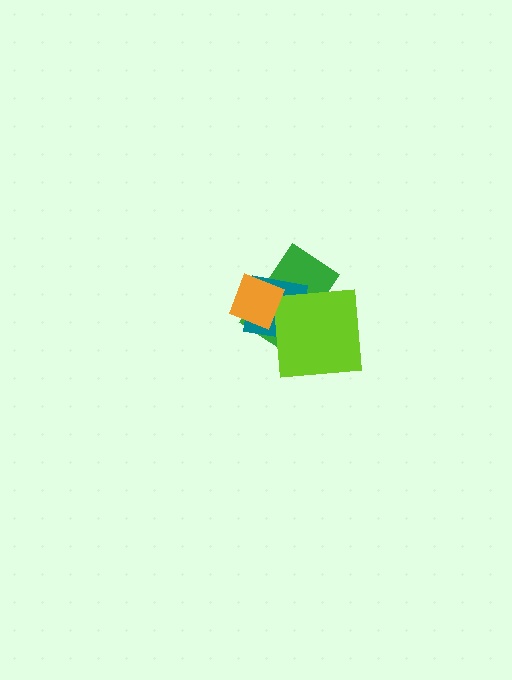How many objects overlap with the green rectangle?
3 objects overlap with the green rectangle.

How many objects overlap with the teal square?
3 objects overlap with the teal square.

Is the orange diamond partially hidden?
No, no other shape covers it.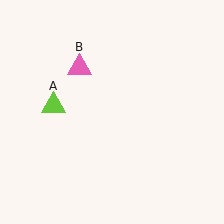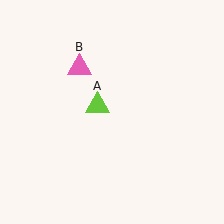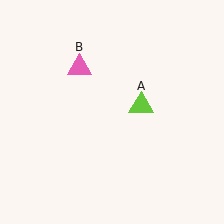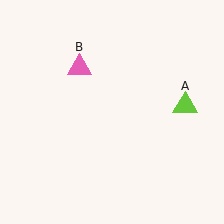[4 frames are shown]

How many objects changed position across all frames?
1 object changed position: lime triangle (object A).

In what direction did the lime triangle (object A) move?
The lime triangle (object A) moved right.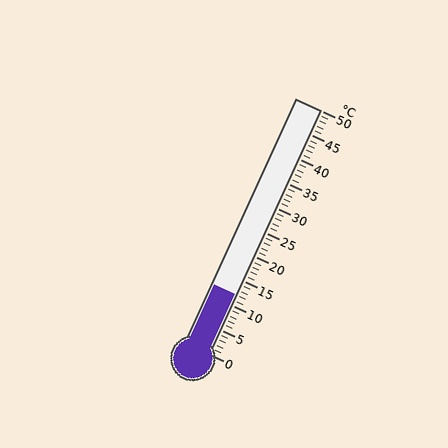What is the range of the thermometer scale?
The thermometer scale ranges from 0°C to 50°C.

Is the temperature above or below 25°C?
The temperature is below 25°C.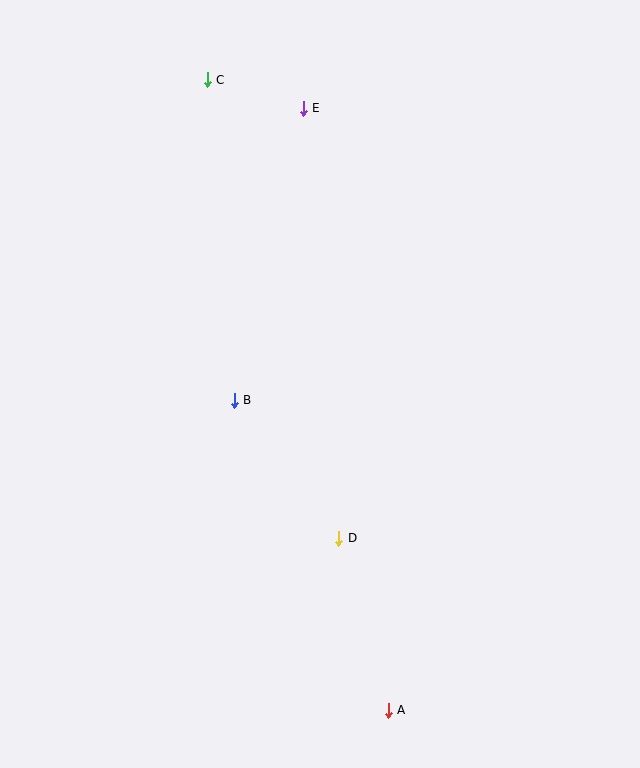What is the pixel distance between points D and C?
The distance between D and C is 477 pixels.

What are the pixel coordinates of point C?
Point C is at (207, 80).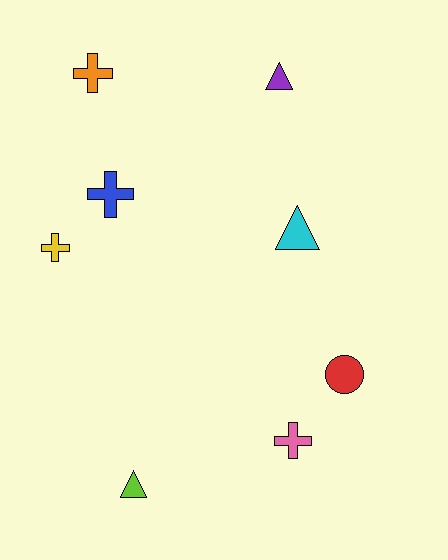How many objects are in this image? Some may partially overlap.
There are 8 objects.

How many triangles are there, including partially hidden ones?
There are 3 triangles.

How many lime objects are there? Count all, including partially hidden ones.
There is 1 lime object.